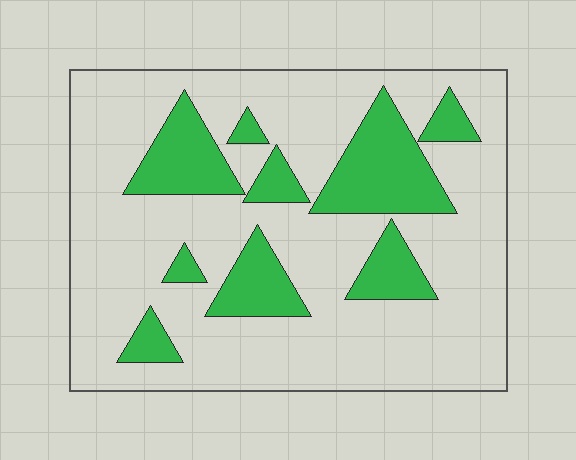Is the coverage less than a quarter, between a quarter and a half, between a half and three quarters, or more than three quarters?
Less than a quarter.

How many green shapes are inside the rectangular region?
9.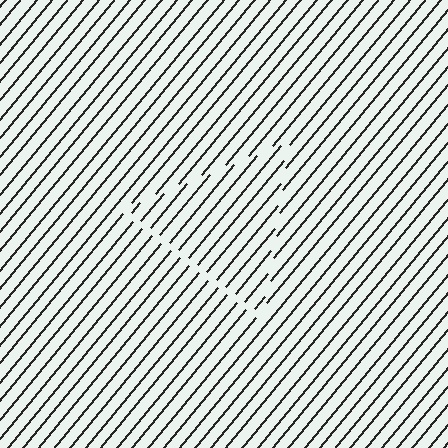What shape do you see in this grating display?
An illusory triangle. The interior of the shape contains the same grating, shifted by half a period — the contour is defined by the phase discontinuity where line-ends from the inner and outer gratings abut.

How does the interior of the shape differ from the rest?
The interior of the shape contains the same grating, shifted by half a period — the contour is defined by the phase discontinuity where line-ends from the inner and outer gratings abut.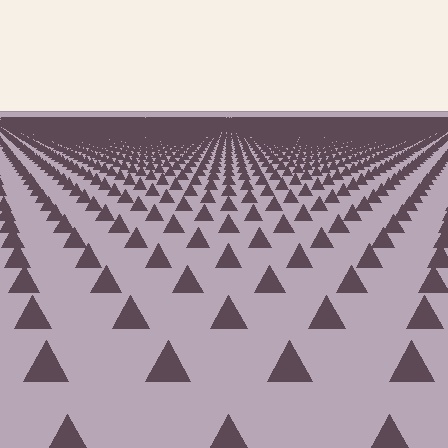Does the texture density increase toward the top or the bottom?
Density increases toward the top.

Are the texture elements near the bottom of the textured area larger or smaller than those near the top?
Larger. Near the bottom, elements are closer to the viewer and appear at a bigger on-screen size.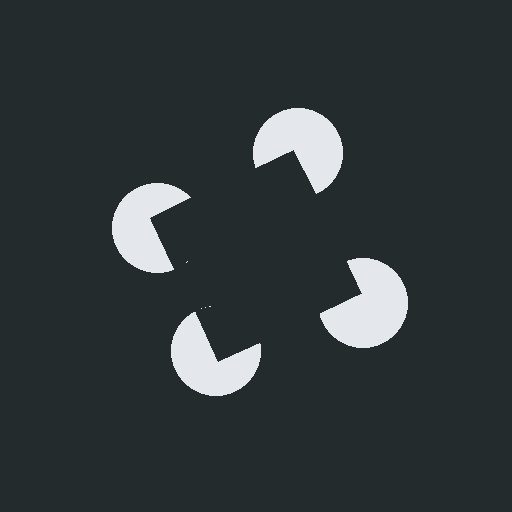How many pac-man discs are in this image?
There are 4 — one at each vertex of the illusory square.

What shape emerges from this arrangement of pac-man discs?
An illusory square — its edges are inferred from the aligned wedge cuts in the pac-man discs, not physically drawn.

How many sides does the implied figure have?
4 sides.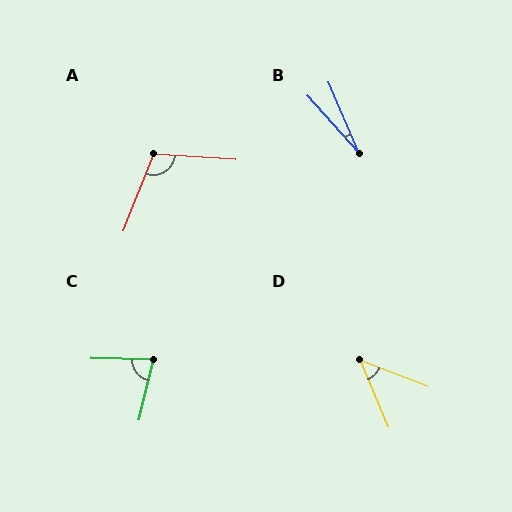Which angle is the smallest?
B, at approximately 18 degrees.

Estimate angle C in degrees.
Approximately 77 degrees.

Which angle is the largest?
A, at approximately 108 degrees.